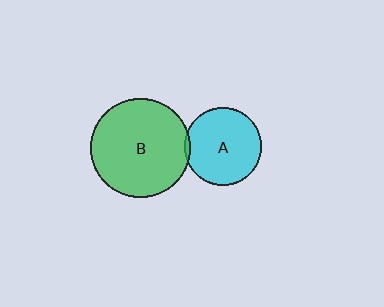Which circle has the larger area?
Circle B (green).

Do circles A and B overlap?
Yes.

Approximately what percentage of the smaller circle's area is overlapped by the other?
Approximately 5%.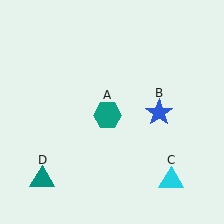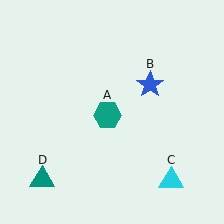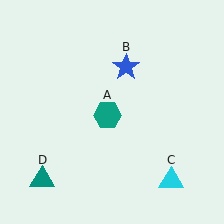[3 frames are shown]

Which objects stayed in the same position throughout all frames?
Teal hexagon (object A) and cyan triangle (object C) and teal triangle (object D) remained stationary.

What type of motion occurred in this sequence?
The blue star (object B) rotated counterclockwise around the center of the scene.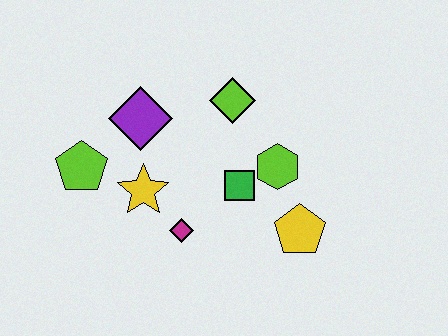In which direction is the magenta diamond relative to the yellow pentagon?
The magenta diamond is to the left of the yellow pentagon.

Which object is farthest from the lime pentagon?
The yellow pentagon is farthest from the lime pentagon.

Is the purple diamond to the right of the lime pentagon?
Yes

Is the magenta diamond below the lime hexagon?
Yes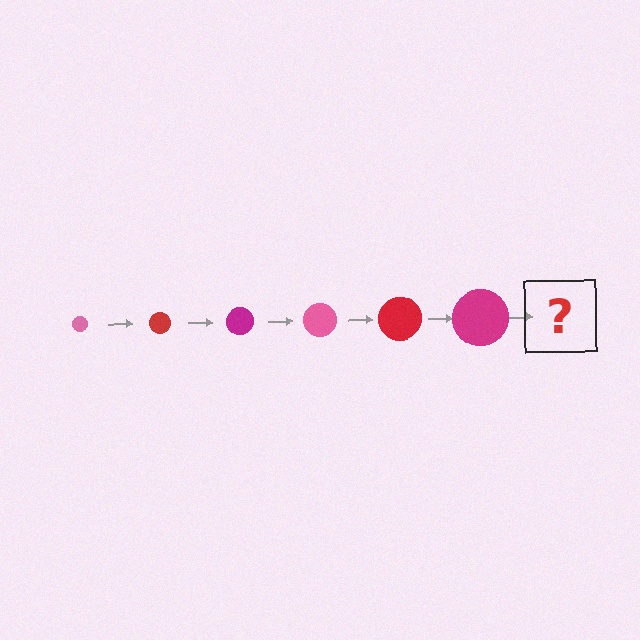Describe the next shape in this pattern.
It should be a pink circle, larger than the previous one.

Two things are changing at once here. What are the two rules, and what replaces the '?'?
The two rules are that the circle grows larger each step and the color cycles through pink, red, and magenta. The '?' should be a pink circle, larger than the previous one.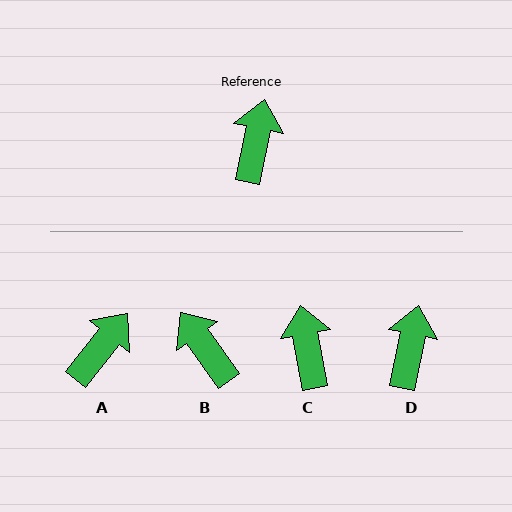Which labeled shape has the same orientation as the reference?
D.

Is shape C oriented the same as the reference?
No, it is off by about 22 degrees.